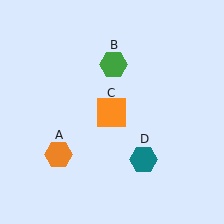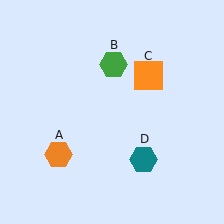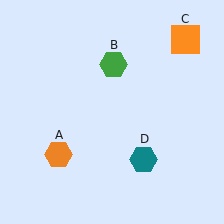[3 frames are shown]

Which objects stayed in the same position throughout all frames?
Orange hexagon (object A) and green hexagon (object B) and teal hexagon (object D) remained stationary.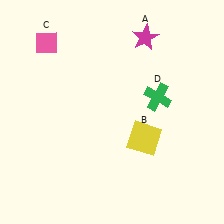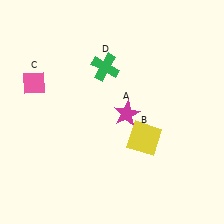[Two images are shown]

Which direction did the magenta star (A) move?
The magenta star (A) moved down.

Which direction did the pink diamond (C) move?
The pink diamond (C) moved down.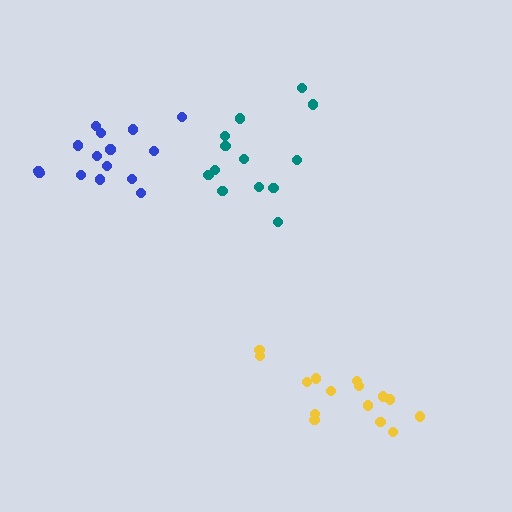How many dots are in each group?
Group 1: 15 dots, Group 2: 15 dots, Group 3: 13 dots (43 total).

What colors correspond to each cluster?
The clusters are colored: yellow, blue, teal.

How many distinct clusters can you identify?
There are 3 distinct clusters.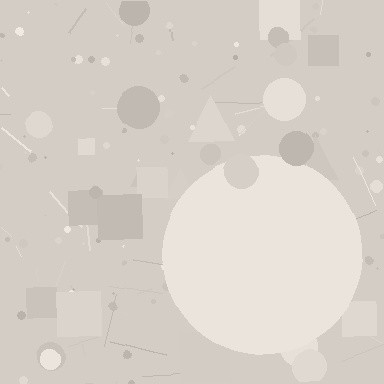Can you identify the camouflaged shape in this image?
The camouflaged shape is a circle.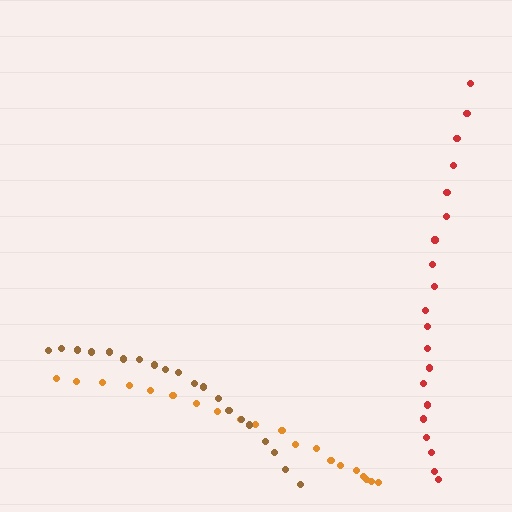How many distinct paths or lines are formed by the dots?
There are 3 distinct paths.